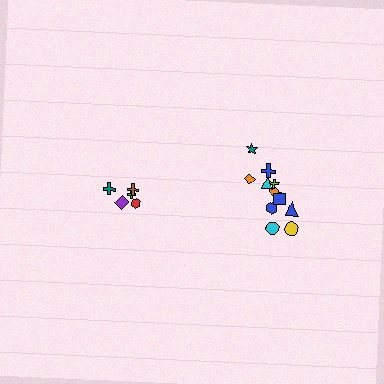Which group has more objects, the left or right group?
The right group.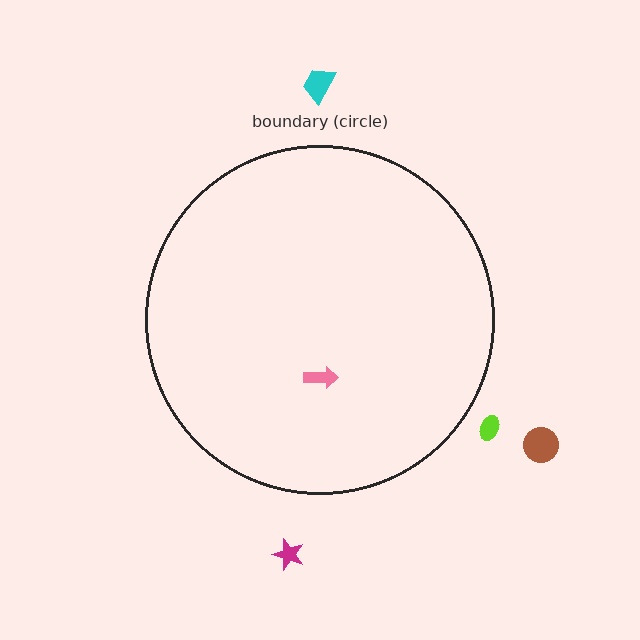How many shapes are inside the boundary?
1 inside, 4 outside.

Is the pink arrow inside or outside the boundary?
Inside.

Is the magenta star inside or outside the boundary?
Outside.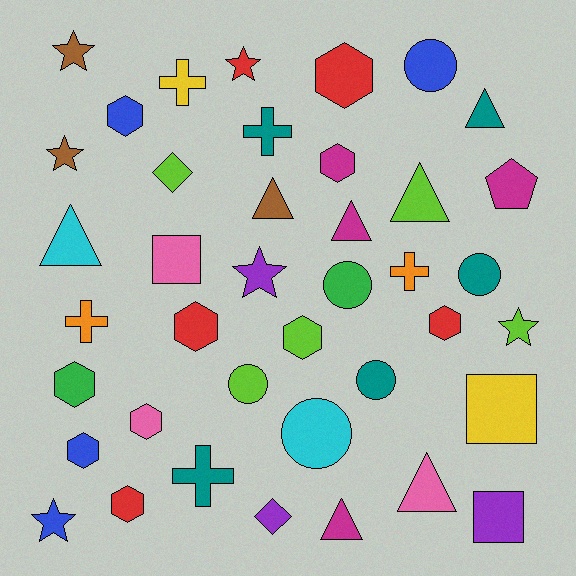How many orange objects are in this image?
There are 2 orange objects.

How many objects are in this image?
There are 40 objects.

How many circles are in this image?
There are 6 circles.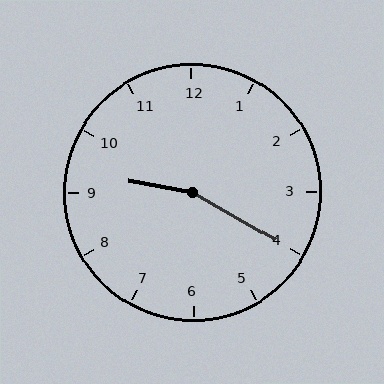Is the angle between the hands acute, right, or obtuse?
It is obtuse.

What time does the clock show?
9:20.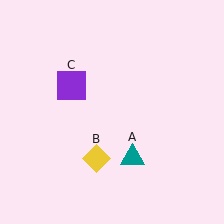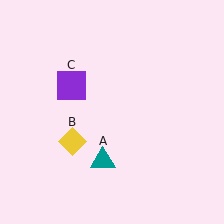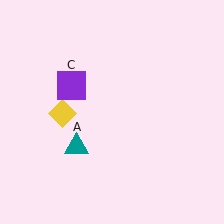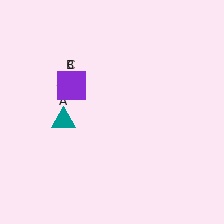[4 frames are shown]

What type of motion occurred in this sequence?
The teal triangle (object A), yellow diamond (object B) rotated clockwise around the center of the scene.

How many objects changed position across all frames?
2 objects changed position: teal triangle (object A), yellow diamond (object B).